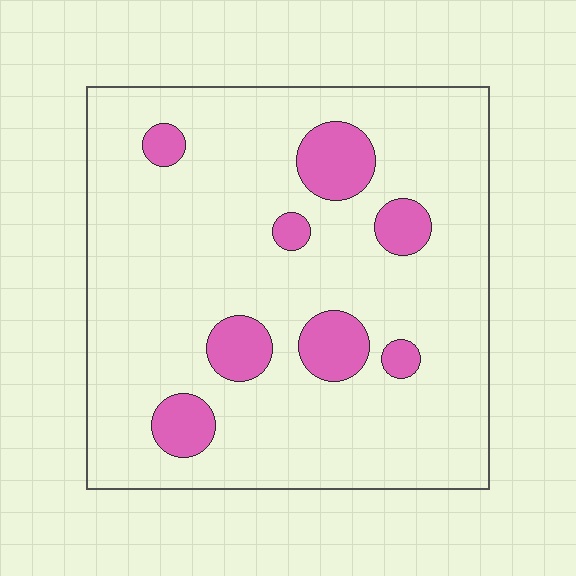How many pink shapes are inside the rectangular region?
8.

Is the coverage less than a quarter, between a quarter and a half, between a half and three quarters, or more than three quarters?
Less than a quarter.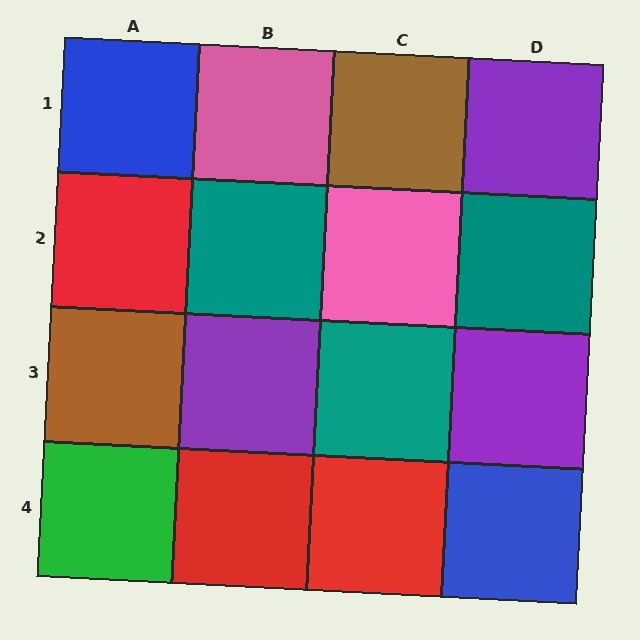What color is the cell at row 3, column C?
Teal.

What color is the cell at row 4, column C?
Red.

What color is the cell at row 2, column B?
Teal.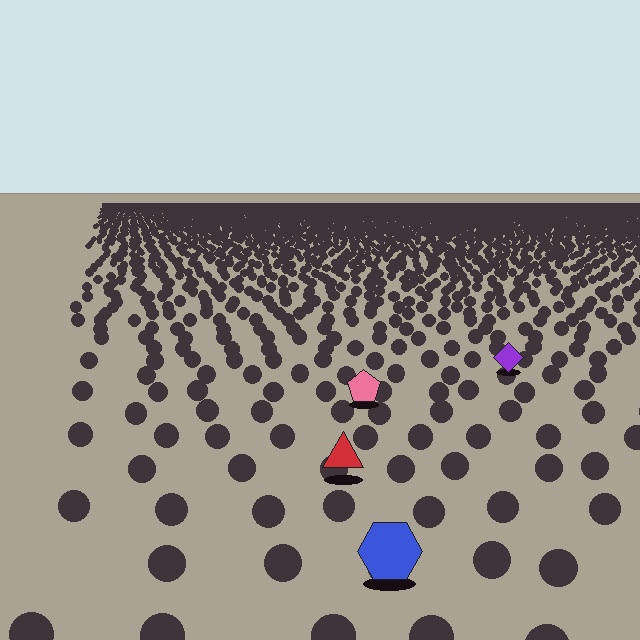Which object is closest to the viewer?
The blue hexagon is closest. The texture marks near it are larger and more spread out.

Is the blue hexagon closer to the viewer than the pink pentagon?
Yes. The blue hexagon is closer — you can tell from the texture gradient: the ground texture is coarser near it.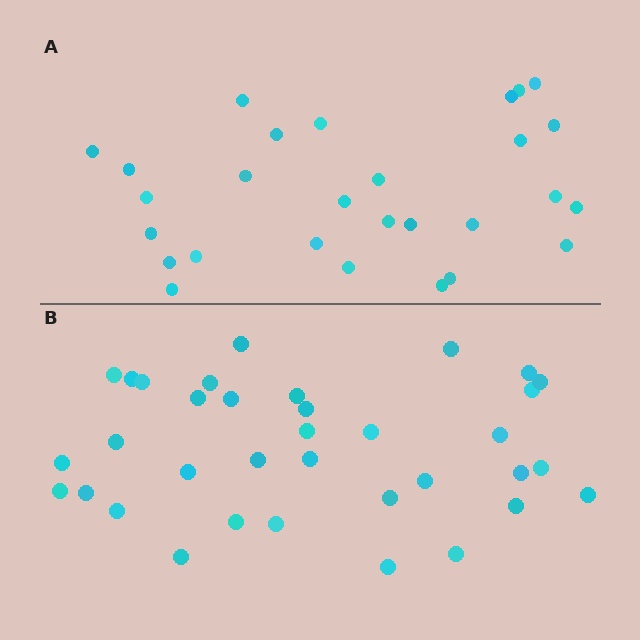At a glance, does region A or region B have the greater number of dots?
Region B (the bottom region) has more dots.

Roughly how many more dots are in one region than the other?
Region B has roughly 8 or so more dots than region A.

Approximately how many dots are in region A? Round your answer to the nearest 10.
About 30 dots. (The exact count is 28, which rounds to 30.)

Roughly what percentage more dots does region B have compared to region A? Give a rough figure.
About 25% more.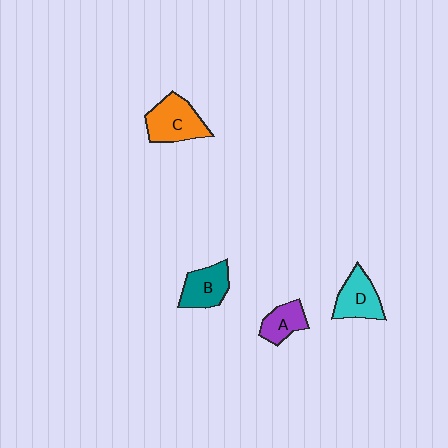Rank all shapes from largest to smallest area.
From largest to smallest: C (orange), D (cyan), B (teal), A (purple).